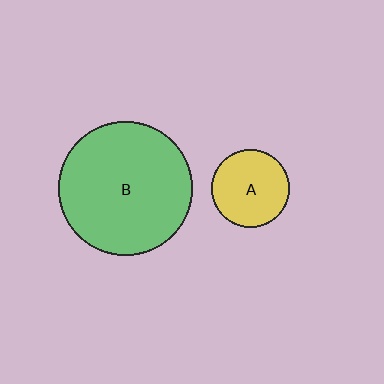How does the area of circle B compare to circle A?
Approximately 3.0 times.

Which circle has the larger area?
Circle B (green).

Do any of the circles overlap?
No, none of the circles overlap.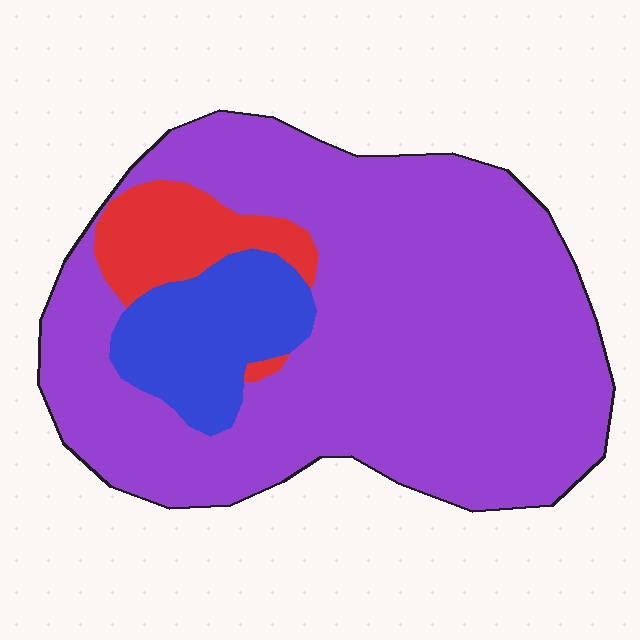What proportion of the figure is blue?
Blue covers around 15% of the figure.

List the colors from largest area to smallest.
From largest to smallest: purple, blue, red.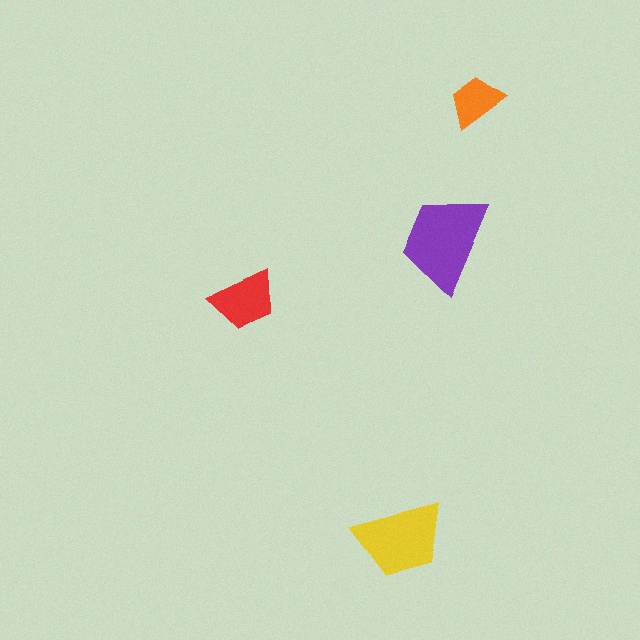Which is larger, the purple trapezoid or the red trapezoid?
The purple one.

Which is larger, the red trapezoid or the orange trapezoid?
The red one.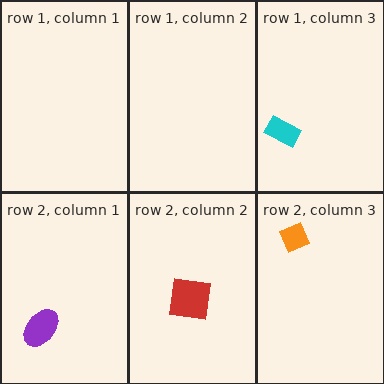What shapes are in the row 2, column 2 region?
The red square.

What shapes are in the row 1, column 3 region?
The cyan rectangle.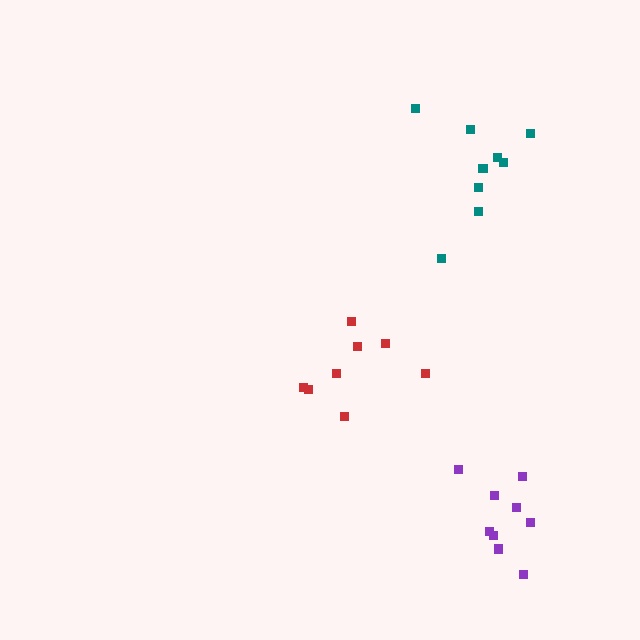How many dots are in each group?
Group 1: 8 dots, Group 2: 9 dots, Group 3: 9 dots (26 total).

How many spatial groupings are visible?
There are 3 spatial groupings.